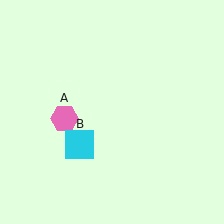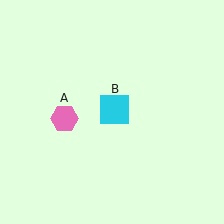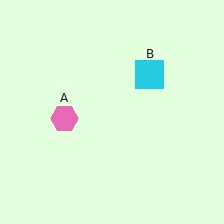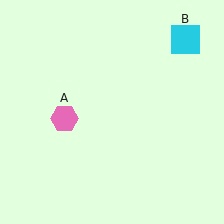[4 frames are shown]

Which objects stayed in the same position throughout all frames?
Pink hexagon (object A) remained stationary.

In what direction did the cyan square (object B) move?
The cyan square (object B) moved up and to the right.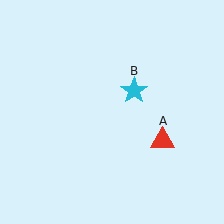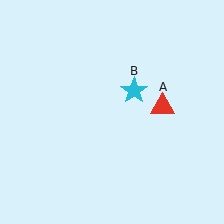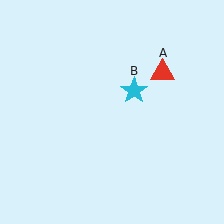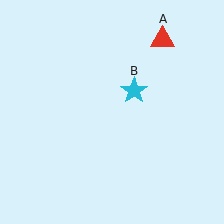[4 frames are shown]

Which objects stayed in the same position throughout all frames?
Cyan star (object B) remained stationary.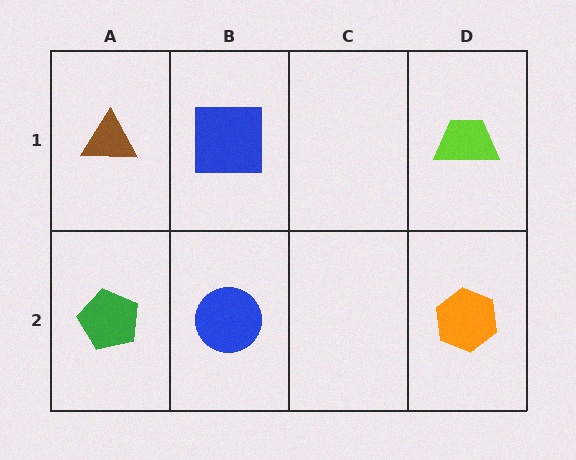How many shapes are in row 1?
3 shapes.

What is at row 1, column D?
A lime trapezoid.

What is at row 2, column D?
An orange hexagon.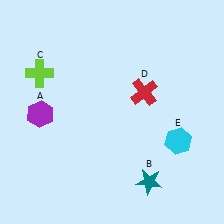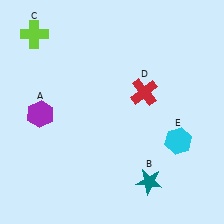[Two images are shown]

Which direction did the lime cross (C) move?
The lime cross (C) moved up.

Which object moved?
The lime cross (C) moved up.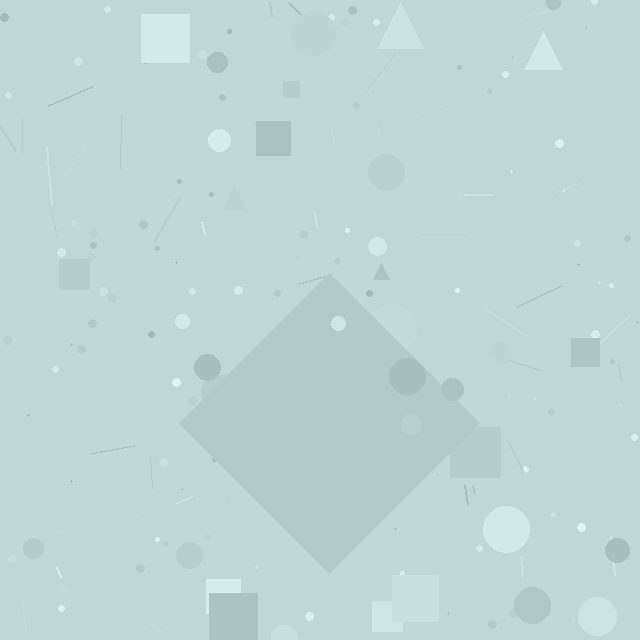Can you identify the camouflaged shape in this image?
The camouflaged shape is a diamond.